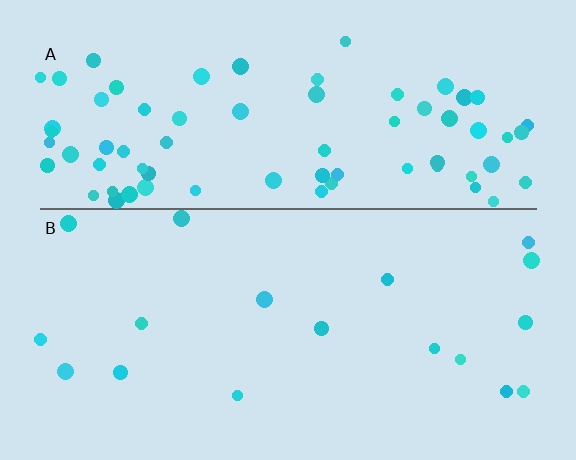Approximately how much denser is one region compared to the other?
Approximately 4.1× — region A over region B.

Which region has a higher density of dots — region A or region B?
A (the top).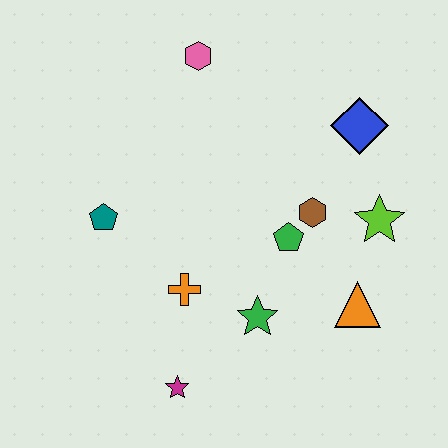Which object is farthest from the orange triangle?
The pink hexagon is farthest from the orange triangle.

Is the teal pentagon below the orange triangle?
No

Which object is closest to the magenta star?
The orange cross is closest to the magenta star.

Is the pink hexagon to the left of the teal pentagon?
No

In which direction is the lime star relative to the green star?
The lime star is to the right of the green star.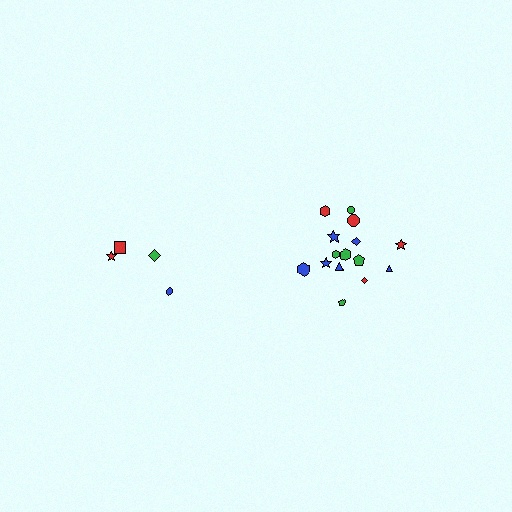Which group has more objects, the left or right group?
The right group.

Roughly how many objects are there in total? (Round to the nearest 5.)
Roughly 20 objects in total.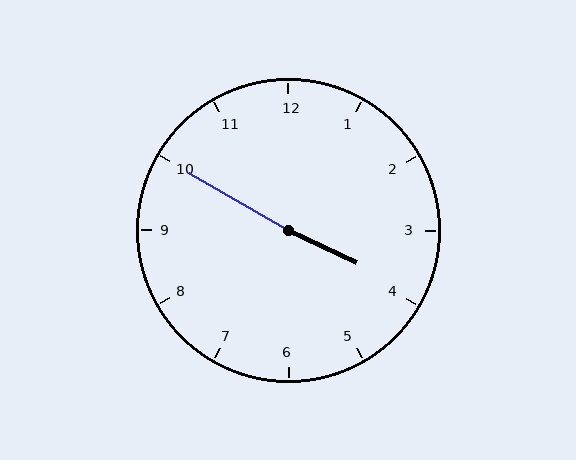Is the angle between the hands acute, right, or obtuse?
It is obtuse.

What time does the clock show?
3:50.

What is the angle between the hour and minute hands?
Approximately 175 degrees.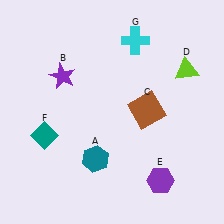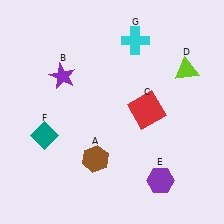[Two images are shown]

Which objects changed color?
A changed from teal to brown. C changed from brown to red.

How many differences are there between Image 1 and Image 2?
There are 2 differences between the two images.